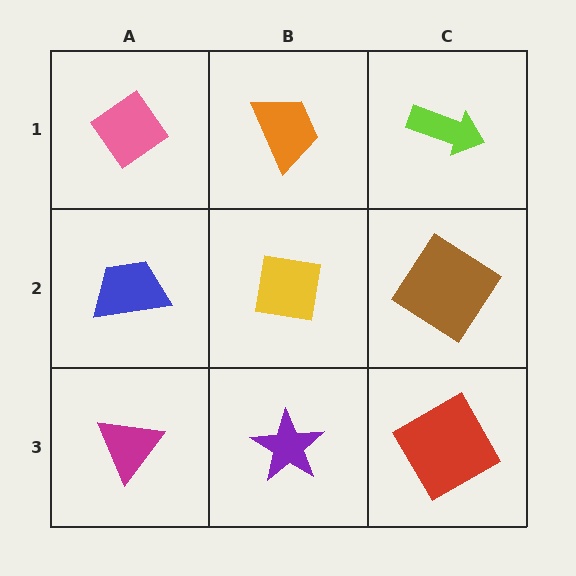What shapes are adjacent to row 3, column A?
A blue trapezoid (row 2, column A), a purple star (row 3, column B).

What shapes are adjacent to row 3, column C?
A brown diamond (row 2, column C), a purple star (row 3, column B).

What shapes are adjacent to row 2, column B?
An orange trapezoid (row 1, column B), a purple star (row 3, column B), a blue trapezoid (row 2, column A), a brown diamond (row 2, column C).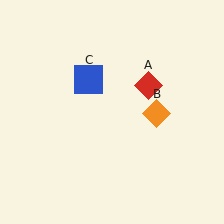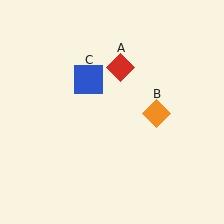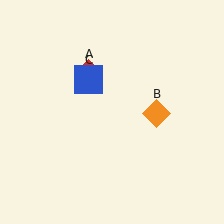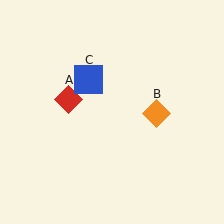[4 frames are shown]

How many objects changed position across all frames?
1 object changed position: red diamond (object A).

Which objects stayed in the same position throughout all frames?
Orange diamond (object B) and blue square (object C) remained stationary.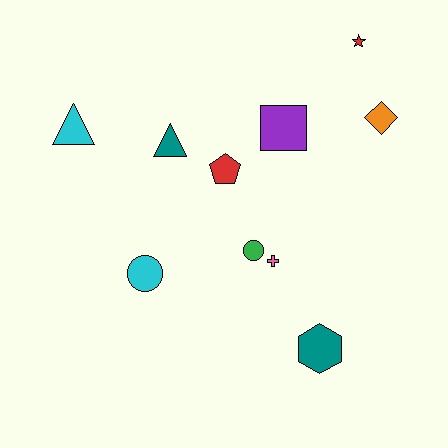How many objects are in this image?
There are 10 objects.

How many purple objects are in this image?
There is 1 purple object.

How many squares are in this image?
There is 1 square.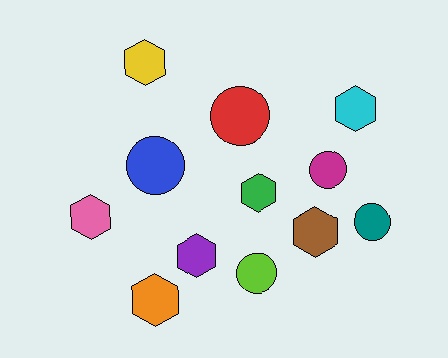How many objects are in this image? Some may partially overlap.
There are 12 objects.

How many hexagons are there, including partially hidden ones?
There are 7 hexagons.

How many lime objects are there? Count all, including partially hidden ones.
There is 1 lime object.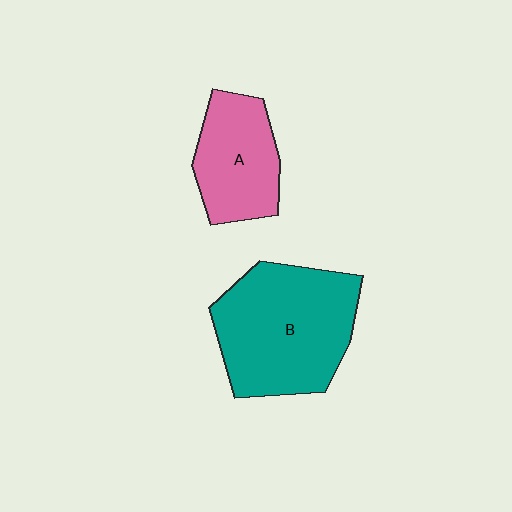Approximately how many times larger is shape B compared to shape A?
Approximately 1.7 times.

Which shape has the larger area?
Shape B (teal).